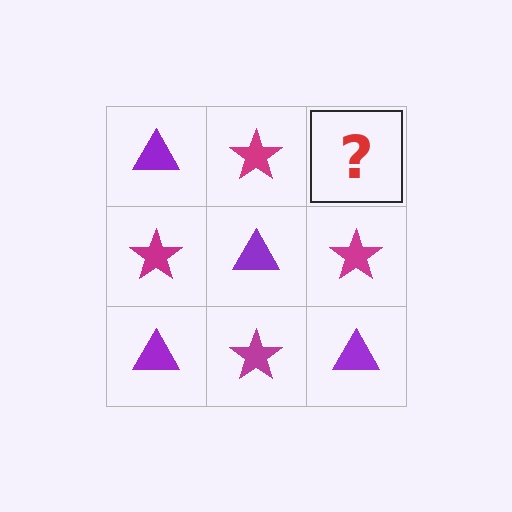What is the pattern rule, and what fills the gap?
The rule is that it alternates purple triangle and magenta star in a checkerboard pattern. The gap should be filled with a purple triangle.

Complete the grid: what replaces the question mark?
The question mark should be replaced with a purple triangle.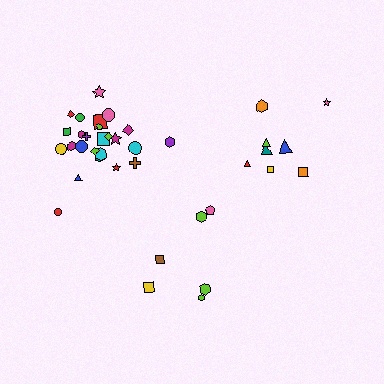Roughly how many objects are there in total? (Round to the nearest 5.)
Roughly 40 objects in total.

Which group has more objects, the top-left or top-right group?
The top-left group.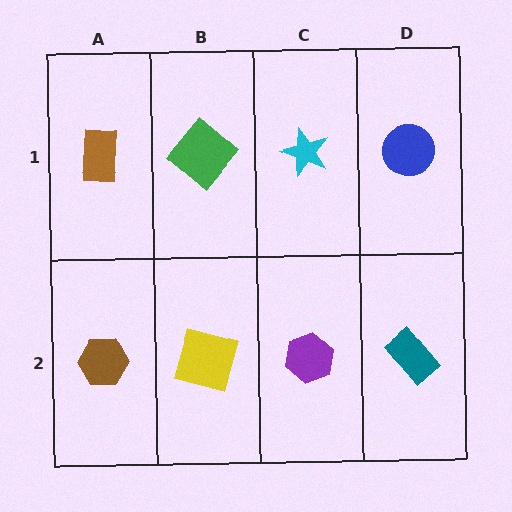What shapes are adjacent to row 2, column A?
A brown rectangle (row 1, column A), a yellow square (row 2, column B).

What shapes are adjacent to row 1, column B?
A yellow square (row 2, column B), a brown rectangle (row 1, column A), a cyan star (row 1, column C).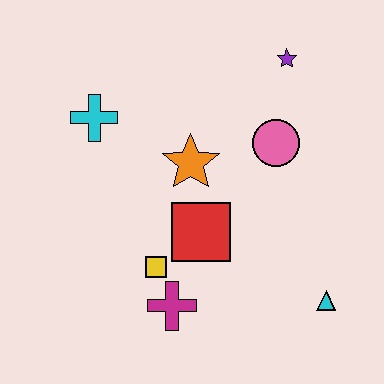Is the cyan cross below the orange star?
No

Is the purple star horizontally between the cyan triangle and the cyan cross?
Yes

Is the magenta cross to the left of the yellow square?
No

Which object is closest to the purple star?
The pink circle is closest to the purple star.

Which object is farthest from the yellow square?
The purple star is farthest from the yellow square.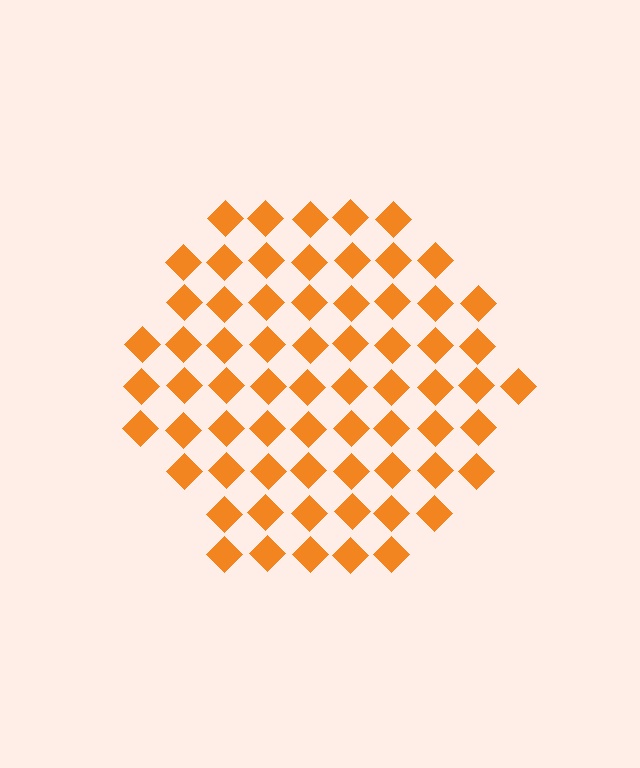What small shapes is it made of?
It is made of small diamonds.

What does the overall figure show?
The overall figure shows a hexagon.